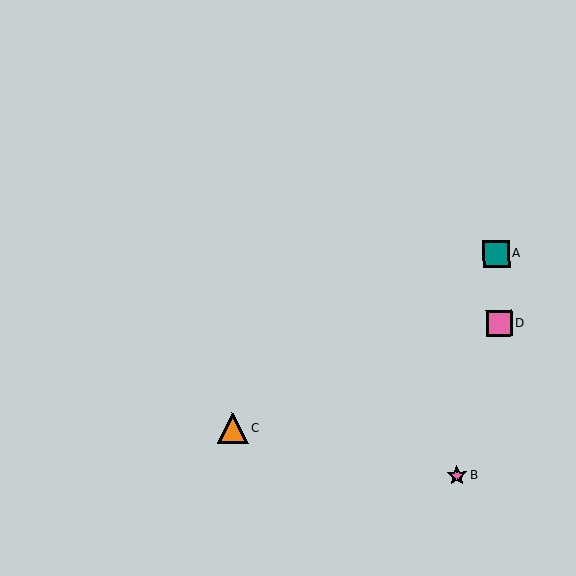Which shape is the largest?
The orange triangle (labeled C) is the largest.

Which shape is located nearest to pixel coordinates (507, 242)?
The teal square (labeled A) at (496, 254) is nearest to that location.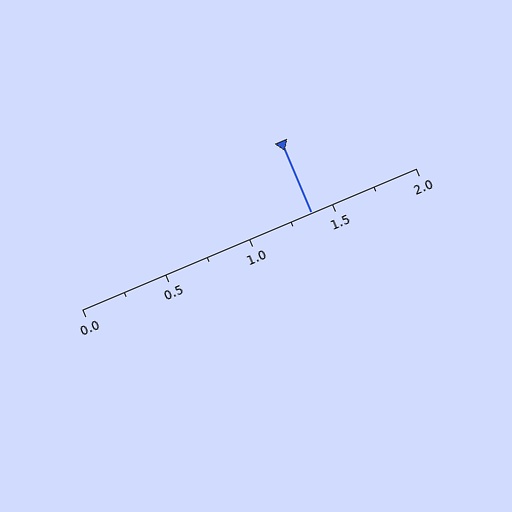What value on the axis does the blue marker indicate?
The marker indicates approximately 1.38.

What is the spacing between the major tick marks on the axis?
The major ticks are spaced 0.5 apart.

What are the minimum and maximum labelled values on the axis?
The axis runs from 0.0 to 2.0.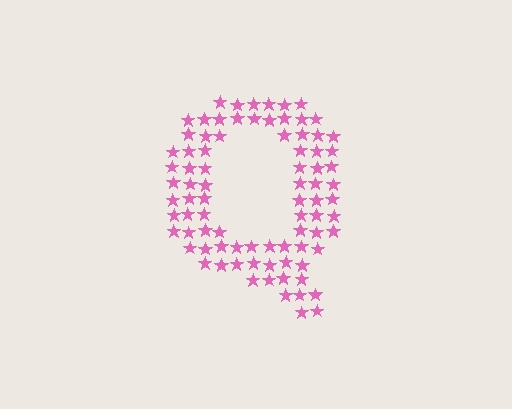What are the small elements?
The small elements are stars.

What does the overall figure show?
The overall figure shows the letter Q.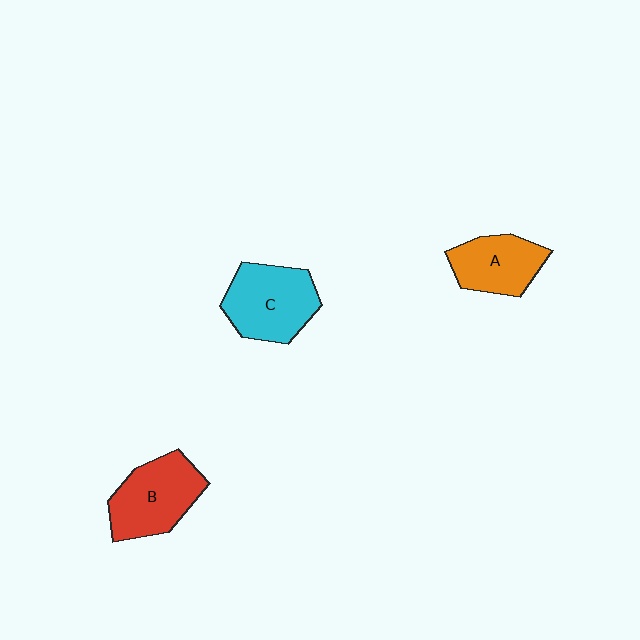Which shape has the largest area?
Shape C (cyan).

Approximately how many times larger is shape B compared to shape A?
Approximately 1.3 times.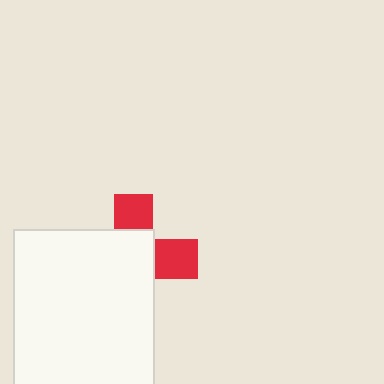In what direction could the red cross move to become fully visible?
The red cross could move toward the upper-right. That would shift it out from behind the white rectangle entirely.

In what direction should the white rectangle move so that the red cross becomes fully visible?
The white rectangle should move toward the lower-left. That is the shortest direction to clear the overlap and leave the red cross fully visible.